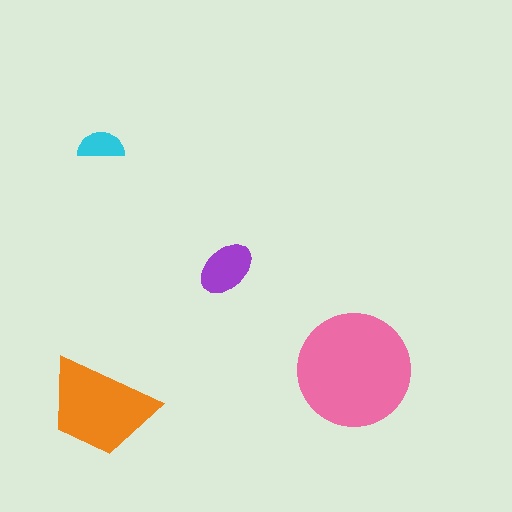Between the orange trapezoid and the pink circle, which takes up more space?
The pink circle.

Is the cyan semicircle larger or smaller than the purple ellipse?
Smaller.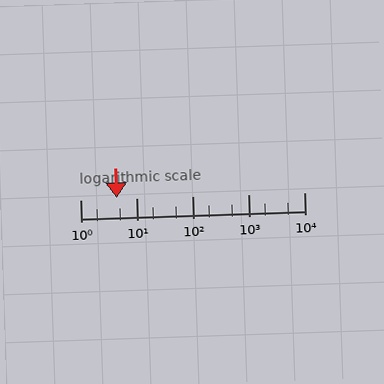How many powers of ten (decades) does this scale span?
The scale spans 4 decades, from 1 to 10000.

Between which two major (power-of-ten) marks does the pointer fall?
The pointer is between 1 and 10.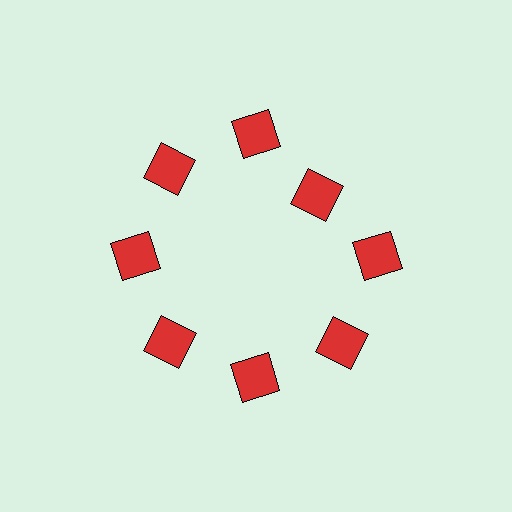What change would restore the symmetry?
The symmetry would be restored by moving it outward, back onto the ring so that all 8 squares sit at equal angles and equal distance from the center.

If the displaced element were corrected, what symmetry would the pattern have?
It would have 8-fold rotational symmetry — the pattern would map onto itself every 45 degrees.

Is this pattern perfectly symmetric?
No. The 8 red squares are arranged in a ring, but one element near the 2 o'clock position is pulled inward toward the center, breaking the 8-fold rotational symmetry.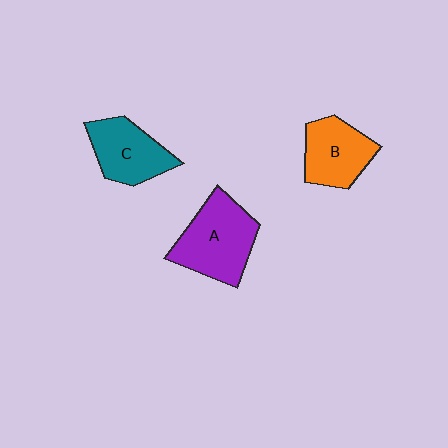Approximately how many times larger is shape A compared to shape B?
Approximately 1.3 times.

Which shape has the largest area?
Shape A (purple).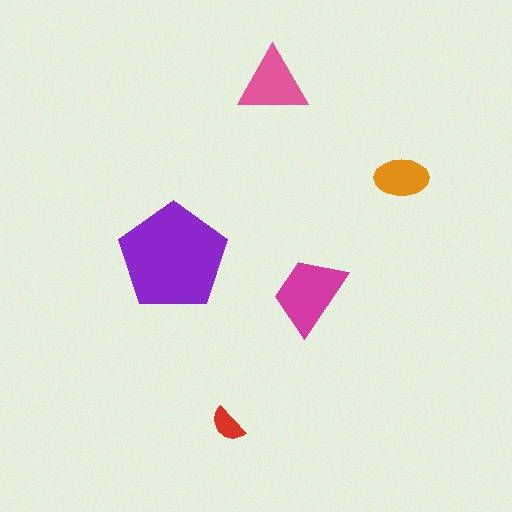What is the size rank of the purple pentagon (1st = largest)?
1st.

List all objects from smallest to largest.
The red semicircle, the orange ellipse, the pink triangle, the magenta trapezoid, the purple pentagon.